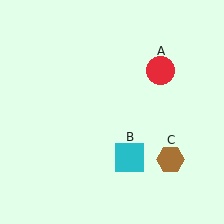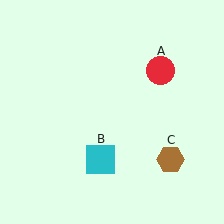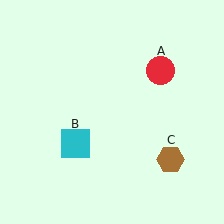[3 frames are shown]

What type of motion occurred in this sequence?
The cyan square (object B) rotated clockwise around the center of the scene.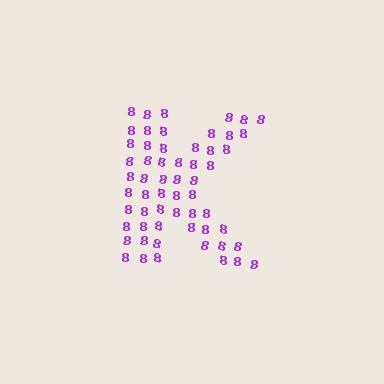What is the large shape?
The large shape is the letter K.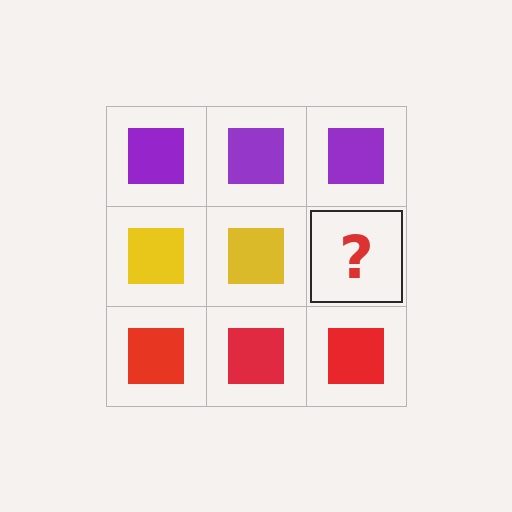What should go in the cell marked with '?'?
The missing cell should contain a yellow square.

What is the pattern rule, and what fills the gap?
The rule is that each row has a consistent color. The gap should be filled with a yellow square.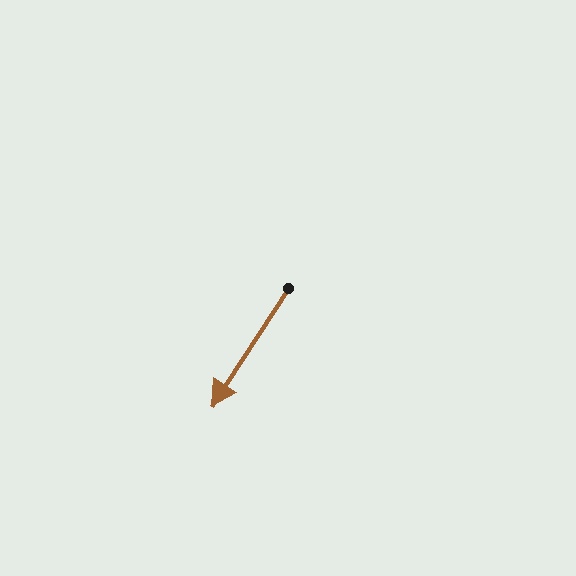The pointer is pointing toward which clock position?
Roughly 7 o'clock.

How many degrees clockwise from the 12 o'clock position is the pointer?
Approximately 213 degrees.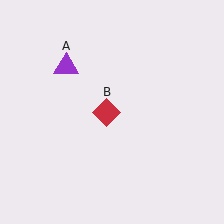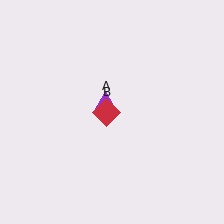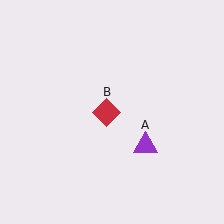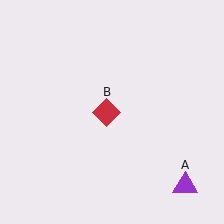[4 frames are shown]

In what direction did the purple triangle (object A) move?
The purple triangle (object A) moved down and to the right.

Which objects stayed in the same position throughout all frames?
Red diamond (object B) remained stationary.